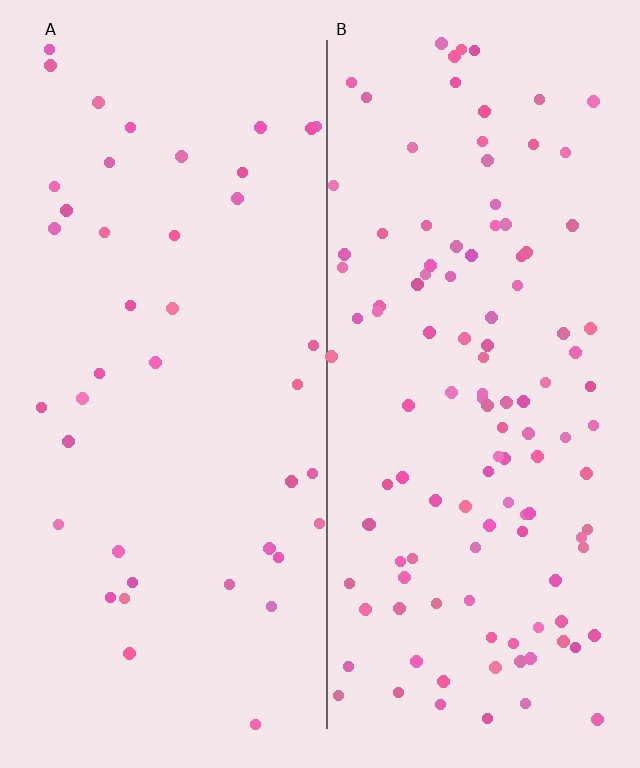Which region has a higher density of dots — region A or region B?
B (the right).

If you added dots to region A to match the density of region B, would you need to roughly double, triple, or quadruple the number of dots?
Approximately triple.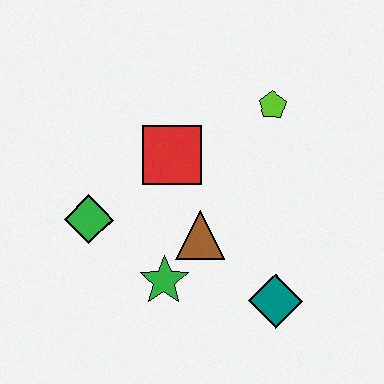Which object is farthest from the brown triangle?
The lime pentagon is farthest from the brown triangle.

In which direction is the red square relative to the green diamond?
The red square is to the right of the green diamond.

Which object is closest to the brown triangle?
The green star is closest to the brown triangle.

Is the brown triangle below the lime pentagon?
Yes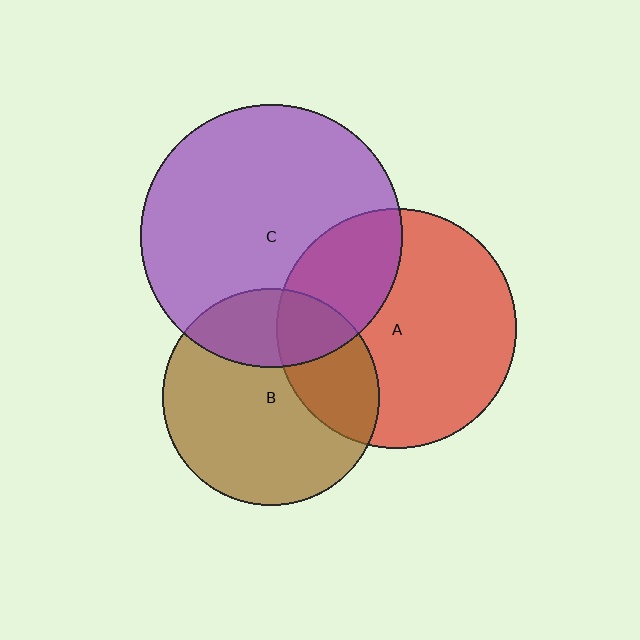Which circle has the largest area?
Circle C (purple).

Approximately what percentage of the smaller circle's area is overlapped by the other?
Approximately 25%.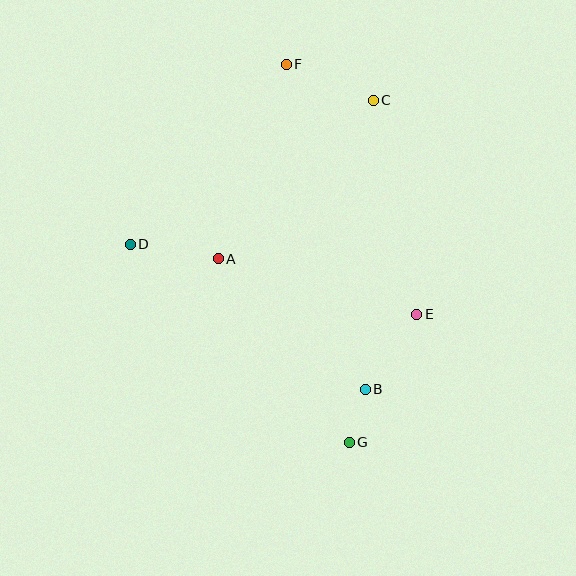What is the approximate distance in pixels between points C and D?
The distance between C and D is approximately 282 pixels.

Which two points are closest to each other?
Points B and G are closest to each other.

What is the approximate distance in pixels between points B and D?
The distance between B and D is approximately 276 pixels.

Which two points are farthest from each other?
Points F and G are farthest from each other.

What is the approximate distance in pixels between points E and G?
The distance between E and G is approximately 144 pixels.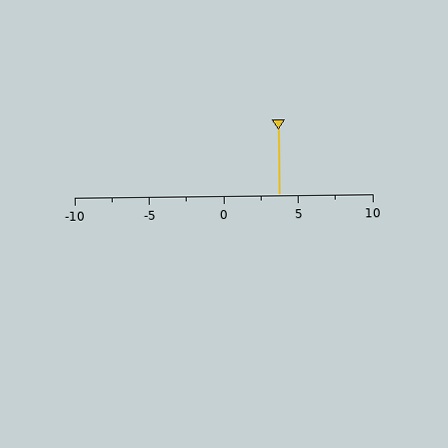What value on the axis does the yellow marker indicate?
The marker indicates approximately 3.8.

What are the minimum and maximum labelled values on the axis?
The axis runs from -10 to 10.